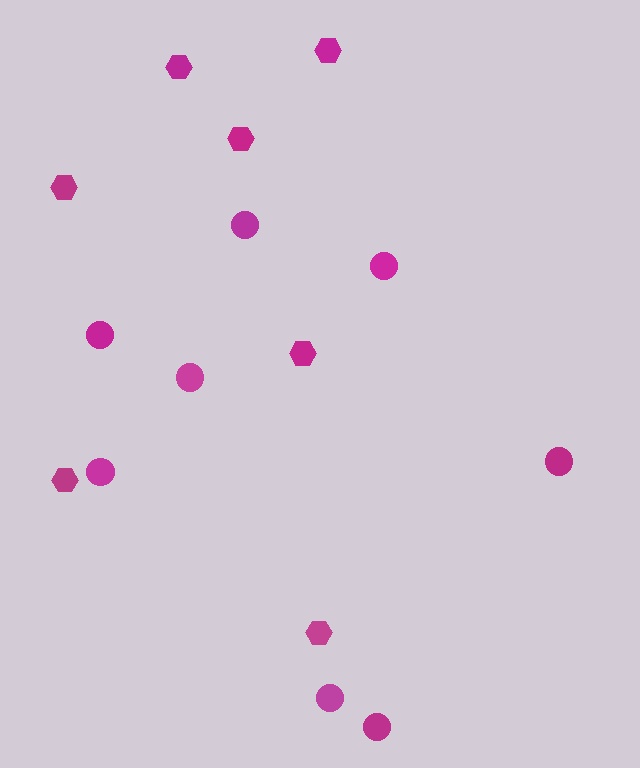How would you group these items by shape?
There are 2 groups: one group of circles (8) and one group of hexagons (7).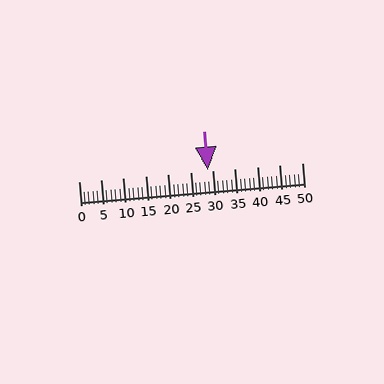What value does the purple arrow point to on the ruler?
The purple arrow points to approximately 29.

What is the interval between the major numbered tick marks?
The major tick marks are spaced 5 units apart.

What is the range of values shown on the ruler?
The ruler shows values from 0 to 50.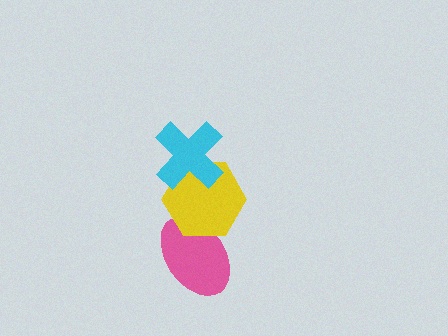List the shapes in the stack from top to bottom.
From top to bottom: the cyan cross, the yellow hexagon, the pink ellipse.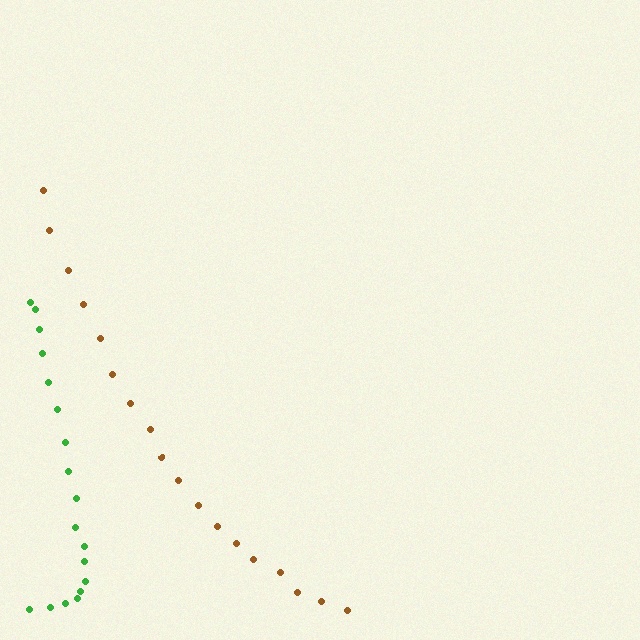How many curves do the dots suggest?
There are 2 distinct paths.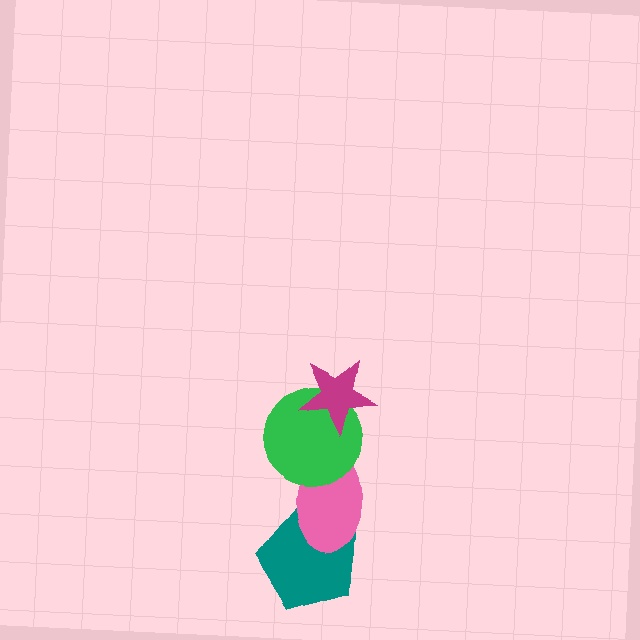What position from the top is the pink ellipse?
The pink ellipse is 3rd from the top.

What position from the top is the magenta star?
The magenta star is 1st from the top.